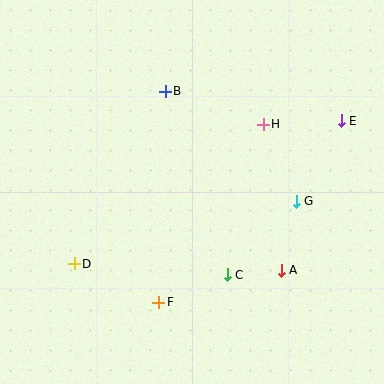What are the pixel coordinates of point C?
Point C is at (227, 275).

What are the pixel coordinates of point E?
Point E is at (341, 121).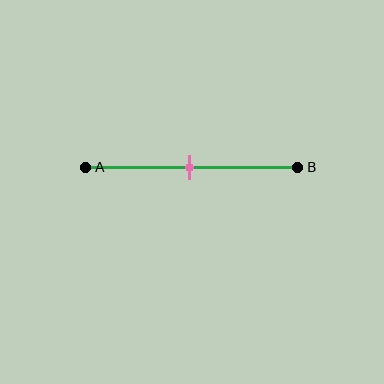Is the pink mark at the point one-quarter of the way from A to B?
No, the mark is at about 50% from A, not at the 25% one-quarter point.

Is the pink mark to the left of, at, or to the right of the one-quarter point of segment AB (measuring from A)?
The pink mark is to the right of the one-quarter point of segment AB.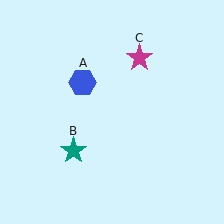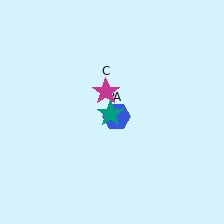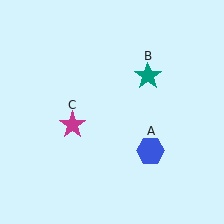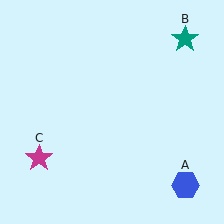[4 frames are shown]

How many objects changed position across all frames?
3 objects changed position: blue hexagon (object A), teal star (object B), magenta star (object C).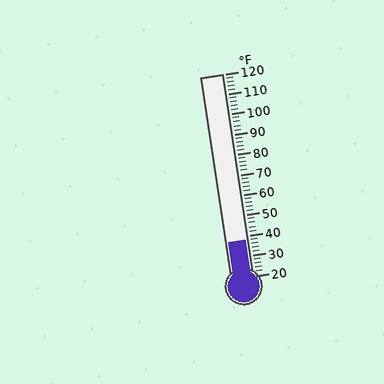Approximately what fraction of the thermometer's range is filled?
The thermometer is filled to approximately 20% of its range.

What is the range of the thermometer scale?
The thermometer scale ranges from 20°F to 120°F.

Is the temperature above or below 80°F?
The temperature is below 80°F.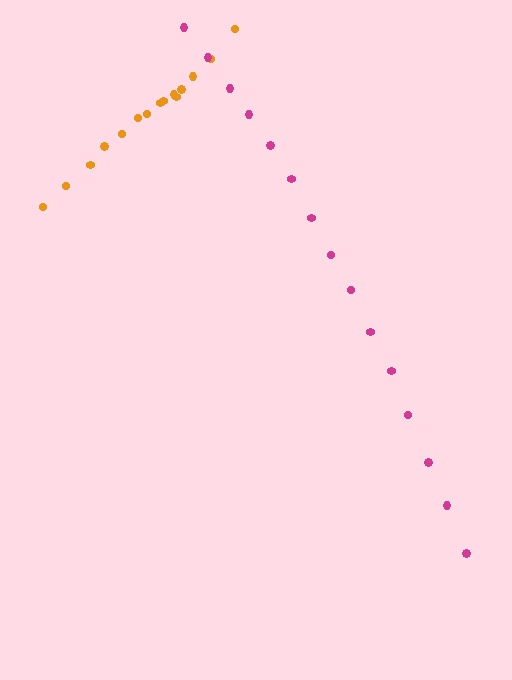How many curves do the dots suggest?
There are 2 distinct paths.